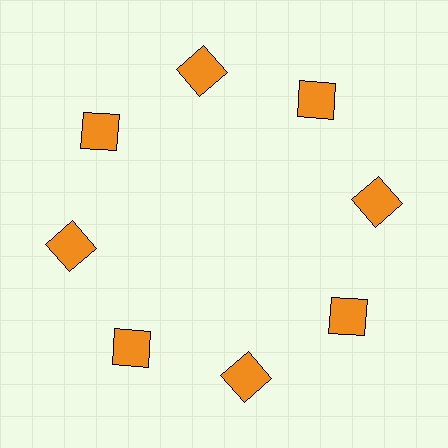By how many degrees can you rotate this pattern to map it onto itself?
The pattern maps onto itself every 45 degrees of rotation.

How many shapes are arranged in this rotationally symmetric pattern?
There are 8 shapes, arranged in 8 groups of 1.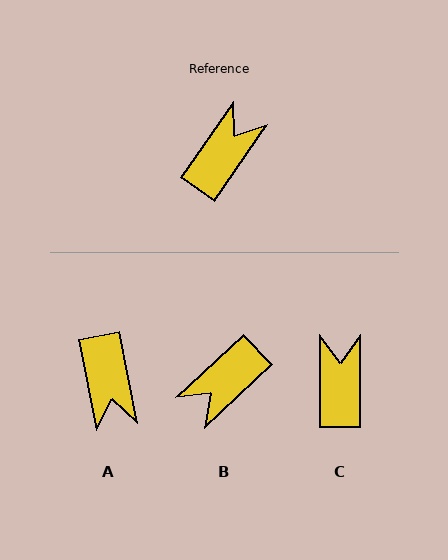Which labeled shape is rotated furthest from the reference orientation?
B, about 168 degrees away.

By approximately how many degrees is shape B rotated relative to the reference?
Approximately 168 degrees counter-clockwise.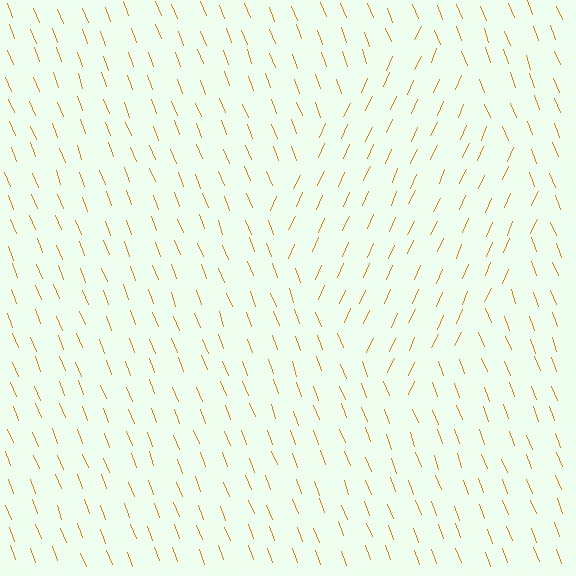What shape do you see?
I see a diamond.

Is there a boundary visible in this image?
Yes, there is a texture boundary formed by a change in line orientation.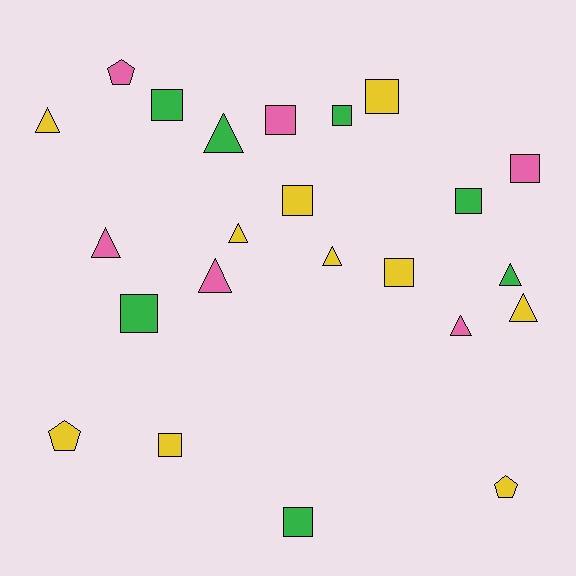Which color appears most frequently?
Yellow, with 10 objects.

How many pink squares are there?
There are 2 pink squares.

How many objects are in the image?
There are 23 objects.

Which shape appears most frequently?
Square, with 11 objects.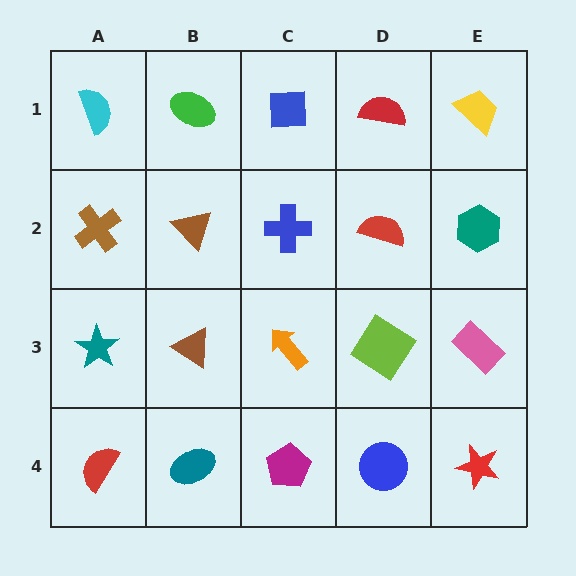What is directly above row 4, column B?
A brown triangle.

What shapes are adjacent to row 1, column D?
A red semicircle (row 2, column D), a blue square (row 1, column C), a yellow trapezoid (row 1, column E).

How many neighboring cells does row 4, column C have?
3.